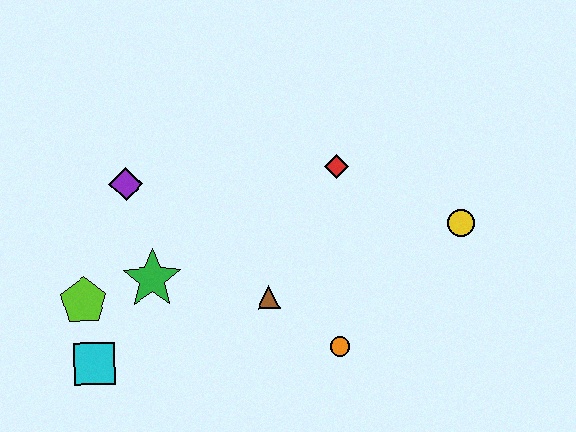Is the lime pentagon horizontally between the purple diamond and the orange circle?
No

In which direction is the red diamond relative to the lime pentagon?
The red diamond is to the right of the lime pentagon.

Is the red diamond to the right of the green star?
Yes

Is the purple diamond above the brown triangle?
Yes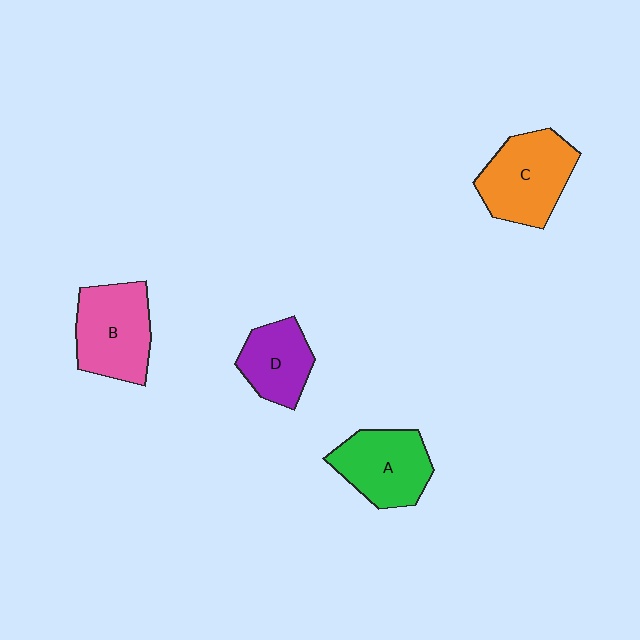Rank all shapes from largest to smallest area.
From largest to smallest: C (orange), B (pink), A (green), D (purple).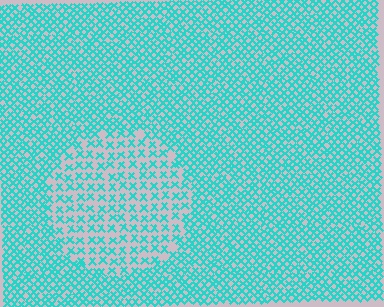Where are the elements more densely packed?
The elements are more densely packed outside the circle boundary.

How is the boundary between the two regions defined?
The boundary is defined by a change in element density (approximately 1.9x ratio). All elements are the same color, size, and shape.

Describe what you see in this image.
The image contains small cyan elements arranged at two different densities. A circle-shaped region is visible where the elements are less densely packed than the surrounding area.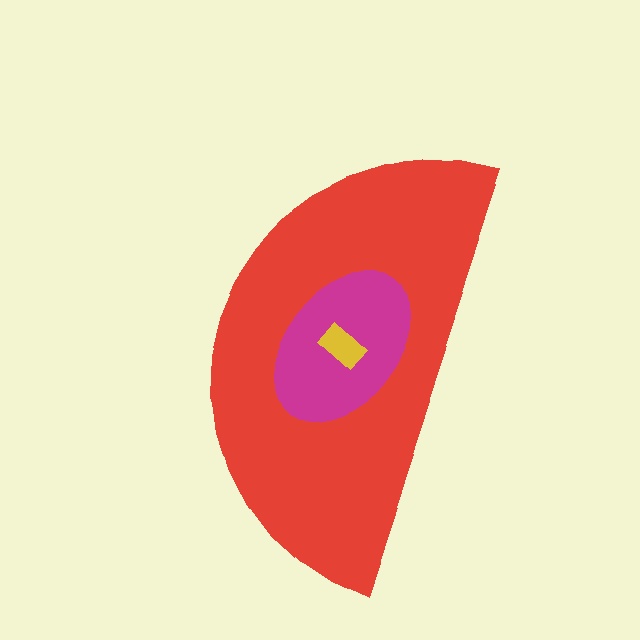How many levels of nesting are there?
3.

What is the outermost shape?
The red semicircle.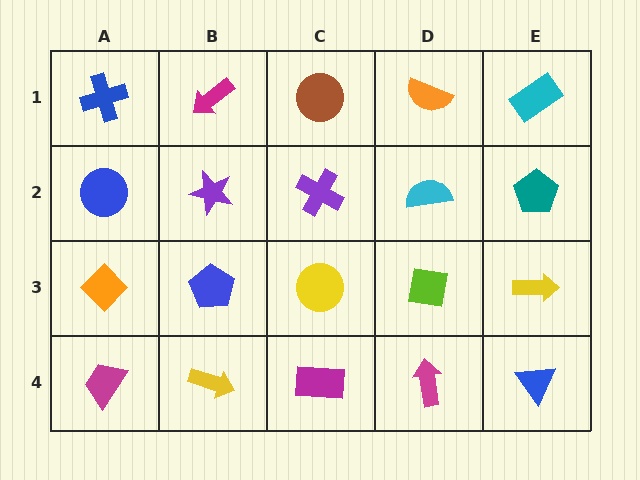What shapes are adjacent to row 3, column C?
A purple cross (row 2, column C), a magenta rectangle (row 4, column C), a blue pentagon (row 3, column B), a lime square (row 3, column D).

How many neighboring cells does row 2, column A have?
3.